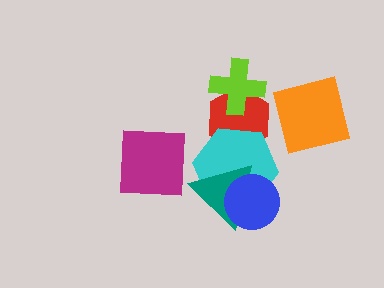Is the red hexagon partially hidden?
Yes, it is partially covered by another shape.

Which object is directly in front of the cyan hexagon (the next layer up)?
The teal triangle is directly in front of the cyan hexagon.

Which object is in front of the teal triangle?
The blue circle is in front of the teal triangle.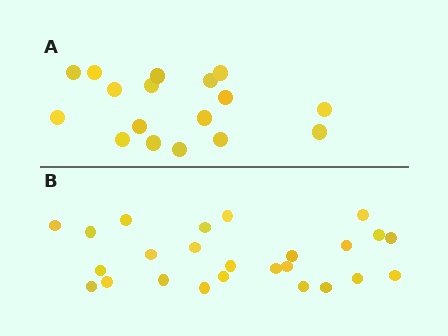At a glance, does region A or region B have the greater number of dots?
Region B (the bottom region) has more dots.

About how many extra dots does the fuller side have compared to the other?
Region B has roughly 8 or so more dots than region A.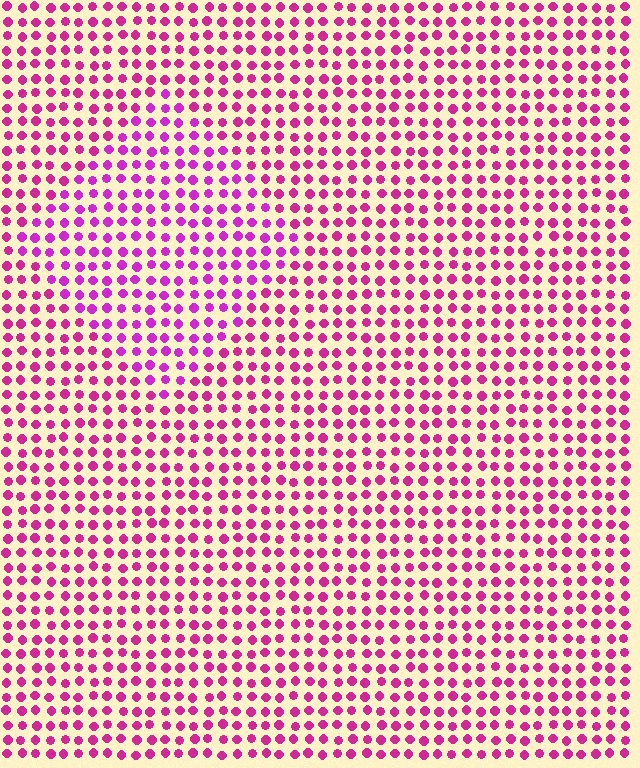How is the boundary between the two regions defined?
The boundary is defined purely by a slight shift in hue (about 20 degrees). Spacing, size, and orientation are identical on both sides.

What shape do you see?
I see a diamond.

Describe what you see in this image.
The image is filled with small magenta elements in a uniform arrangement. A diamond-shaped region is visible where the elements are tinted to a slightly different hue, forming a subtle color boundary.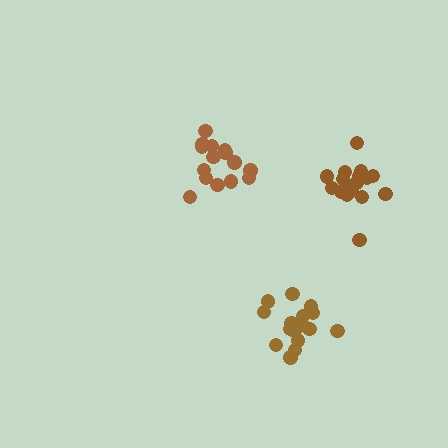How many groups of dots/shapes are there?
There are 3 groups.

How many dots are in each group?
Group 1: 16 dots, Group 2: 18 dots, Group 3: 15 dots (49 total).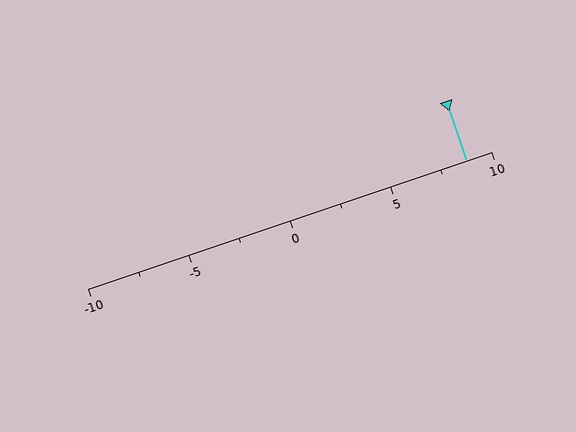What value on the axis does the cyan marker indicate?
The marker indicates approximately 8.8.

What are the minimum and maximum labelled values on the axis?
The axis runs from -10 to 10.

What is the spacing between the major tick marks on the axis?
The major ticks are spaced 5 apart.